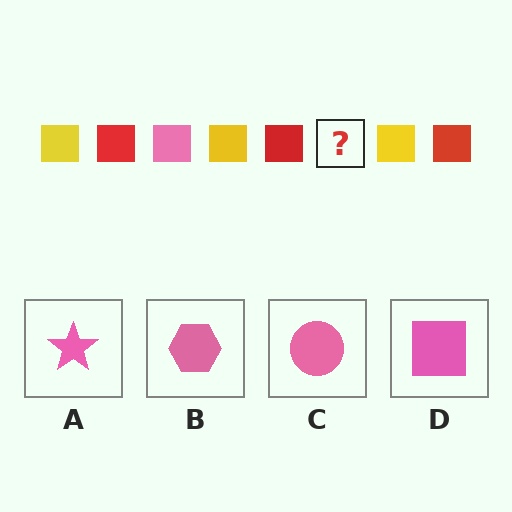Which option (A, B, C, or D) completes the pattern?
D.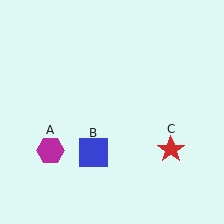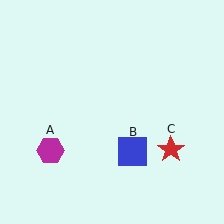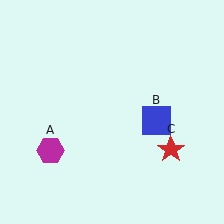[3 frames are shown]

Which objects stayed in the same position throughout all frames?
Magenta hexagon (object A) and red star (object C) remained stationary.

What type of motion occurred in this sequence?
The blue square (object B) rotated counterclockwise around the center of the scene.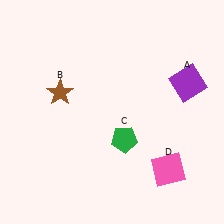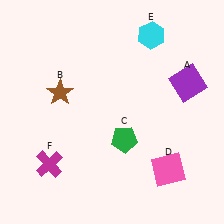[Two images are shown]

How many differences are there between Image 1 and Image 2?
There are 2 differences between the two images.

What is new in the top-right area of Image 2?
A cyan hexagon (E) was added in the top-right area of Image 2.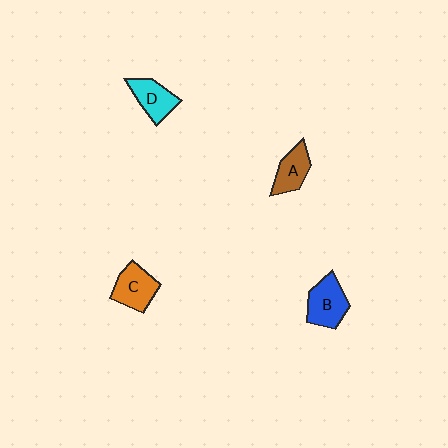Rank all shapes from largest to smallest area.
From largest to smallest: B (blue), C (orange), D (cyan), A (brown).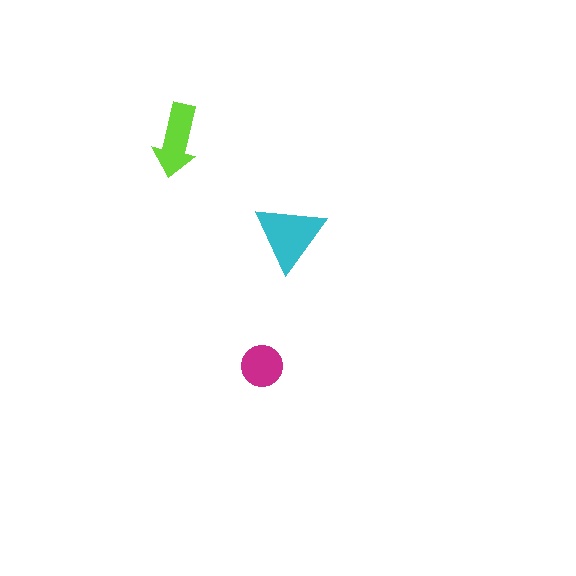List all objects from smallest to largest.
The magenta circle, the lime arrow, the cyan triangle.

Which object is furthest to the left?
The lime arrow is leftmost.